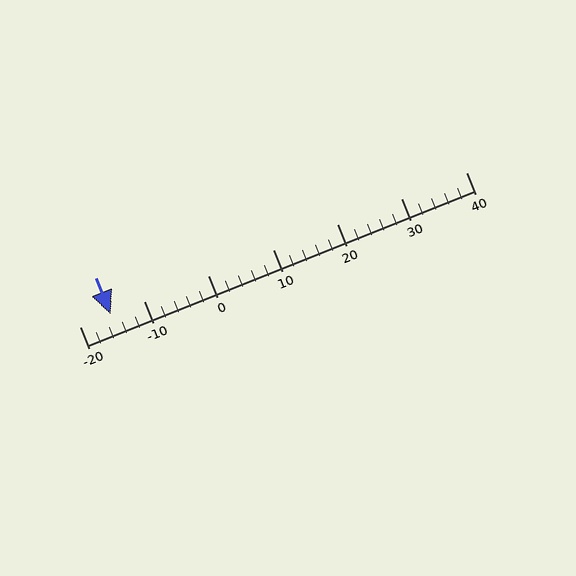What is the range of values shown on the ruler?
The ruler shows values from -20 to 40.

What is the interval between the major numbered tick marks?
The major tick marks are spaced 10 units apart.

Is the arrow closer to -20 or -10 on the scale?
The arrow is closer to -20.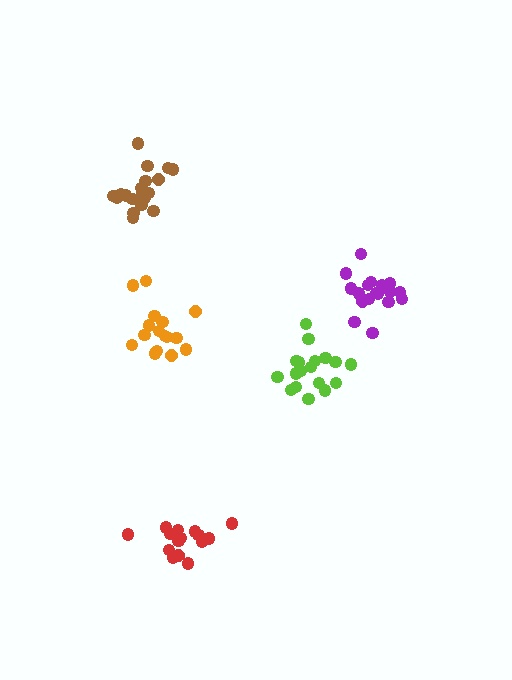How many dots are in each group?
Group 1: 16 dots, Group 2: 19 dots, Group 3: 18 dots, Group 4: 15 dots, Group 5: 19 dots (87 total).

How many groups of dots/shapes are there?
There are 5 groups.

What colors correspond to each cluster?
The clusters are colored: orange, purple, lime, red, brown.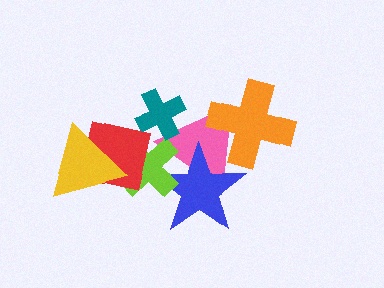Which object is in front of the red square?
The yellow triangle is in front of the red square.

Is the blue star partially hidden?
Yes, it is partially covered by another shape.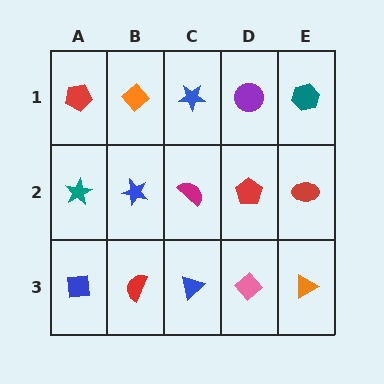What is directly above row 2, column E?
A teal hexagon.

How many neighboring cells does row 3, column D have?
3.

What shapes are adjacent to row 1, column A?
A teal star (row 2, column A), an orange diamond (row 1, column B).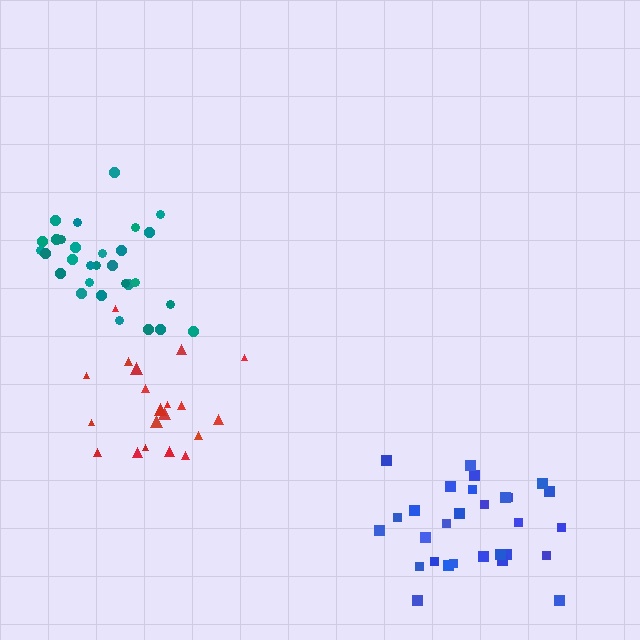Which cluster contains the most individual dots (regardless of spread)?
Teal (31).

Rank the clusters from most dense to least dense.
teal, red, blue.